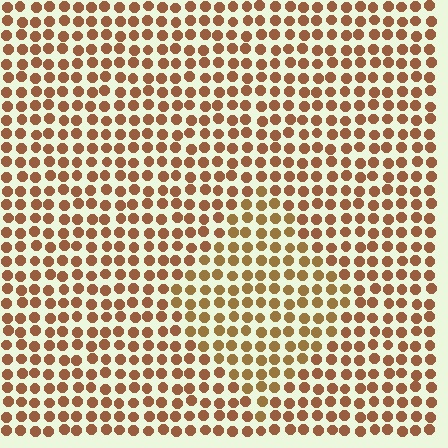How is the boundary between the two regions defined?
The boundary is defined purely by a slight shift in hue (about 18 degrees). Spacing, size, and orientation are identical on both sides.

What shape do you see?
I see a diamond.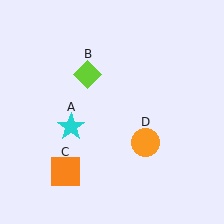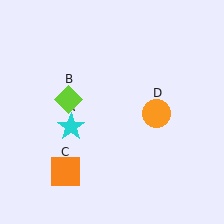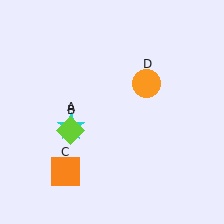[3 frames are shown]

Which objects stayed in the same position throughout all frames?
Cyan star (object A) and orange square (object C) remained stationary.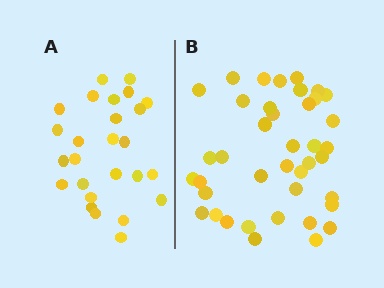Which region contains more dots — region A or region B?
Region B (the right region) has more dots.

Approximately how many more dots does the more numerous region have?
Region B has approximately 15 more dots than region A.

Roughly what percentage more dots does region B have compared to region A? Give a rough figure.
About 55% more.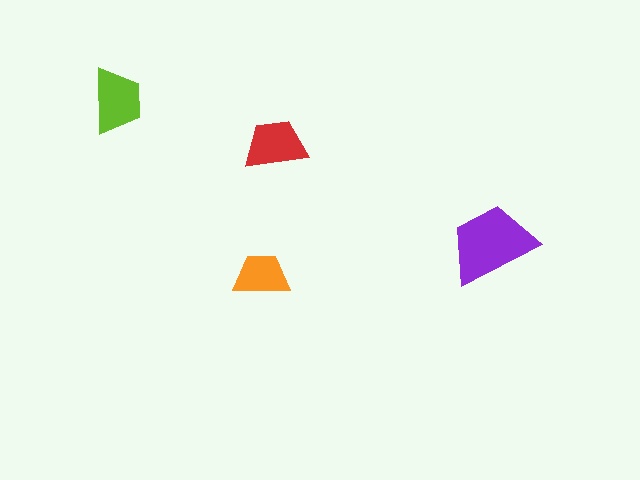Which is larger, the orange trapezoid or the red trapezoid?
The red one.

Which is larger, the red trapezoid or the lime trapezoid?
The lime one.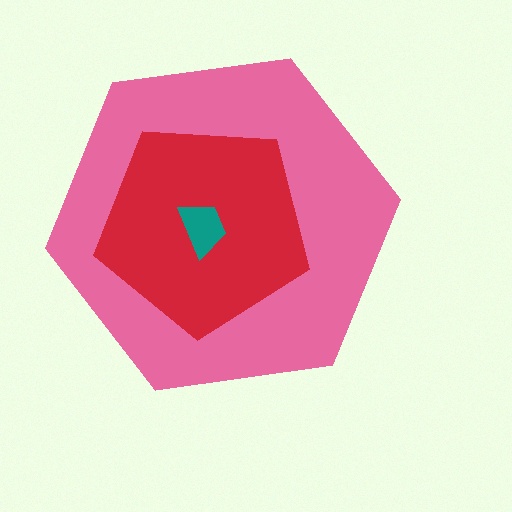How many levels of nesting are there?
3.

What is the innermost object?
The teal trapezoid.